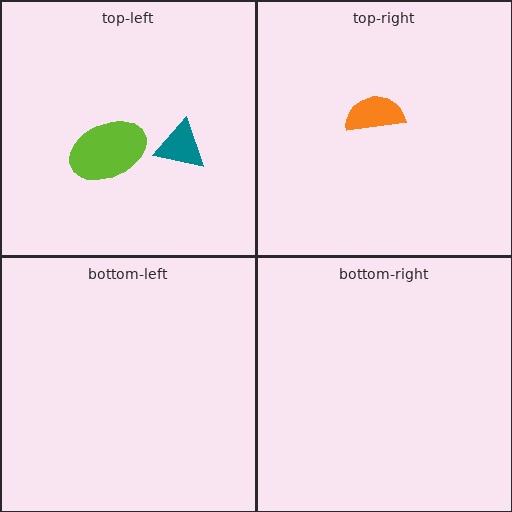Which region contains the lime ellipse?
The top-left region.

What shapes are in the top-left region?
The teal triangle, the lime ellipse.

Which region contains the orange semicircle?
The top-right region.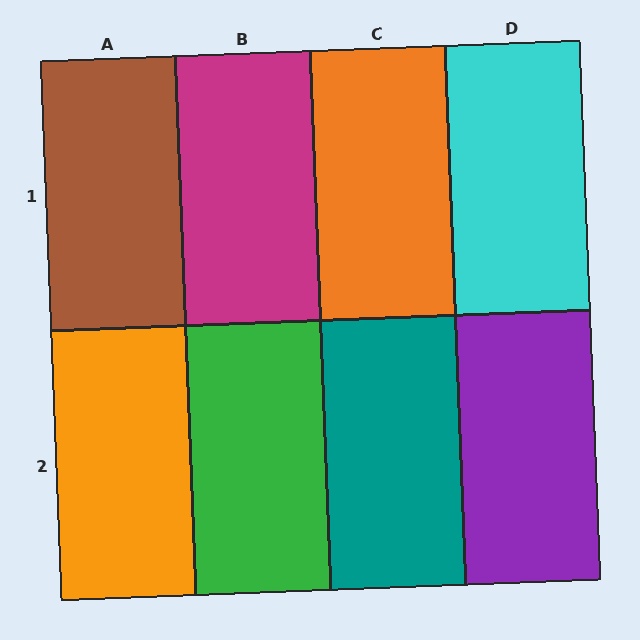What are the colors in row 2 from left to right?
Orange, green, teal, purple.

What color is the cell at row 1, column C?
Orange.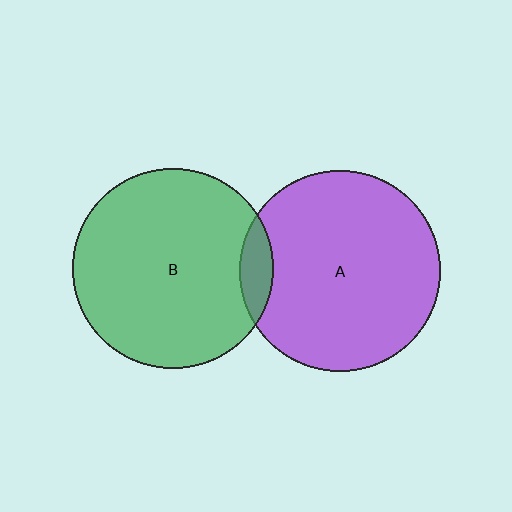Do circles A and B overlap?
Yes.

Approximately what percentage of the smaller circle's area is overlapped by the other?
Approximately 10%.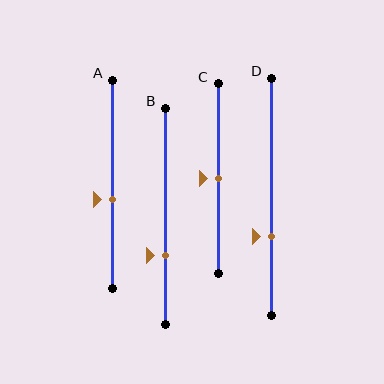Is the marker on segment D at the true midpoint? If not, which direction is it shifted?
No, the marker on segment D is shifted downward by about 17% of the segment length.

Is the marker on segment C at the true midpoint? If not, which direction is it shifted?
Yes, the marker on segment C is at the true midpoint.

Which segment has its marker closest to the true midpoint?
Segment C has its marker closest to the true midpoint.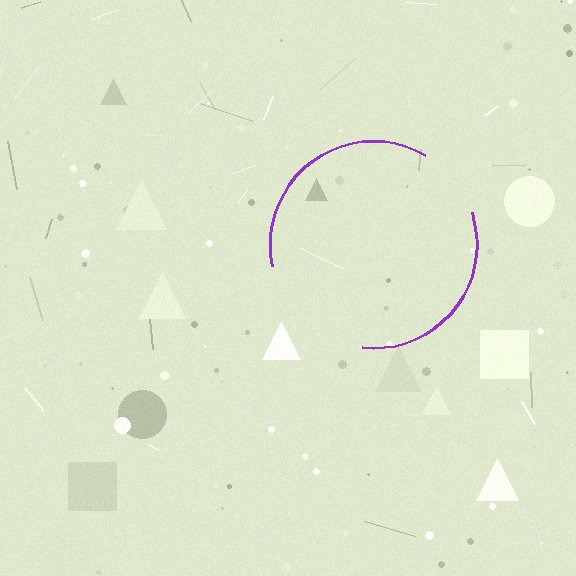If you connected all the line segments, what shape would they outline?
They would outline a circle.